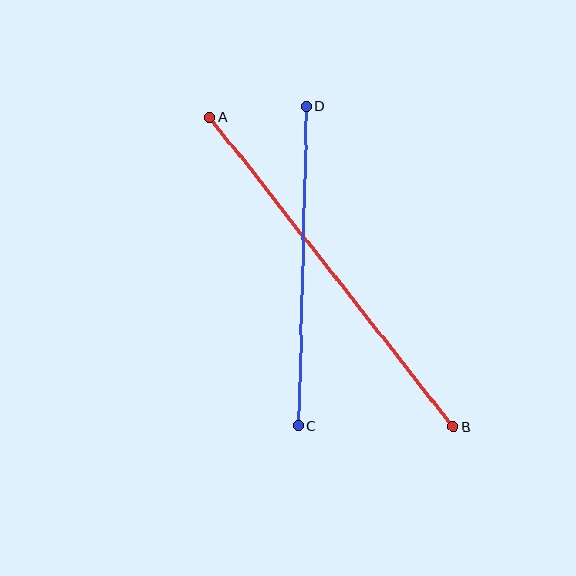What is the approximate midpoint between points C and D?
The midpoint is at approximately (302, 266) pixels.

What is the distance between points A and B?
The distance is approximately 394 pixels.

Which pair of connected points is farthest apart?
Points A and B are farthest apart.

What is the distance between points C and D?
The distance is approximately 320 pixels.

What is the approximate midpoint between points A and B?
The midpoint is at approximately (332, 272) pixels.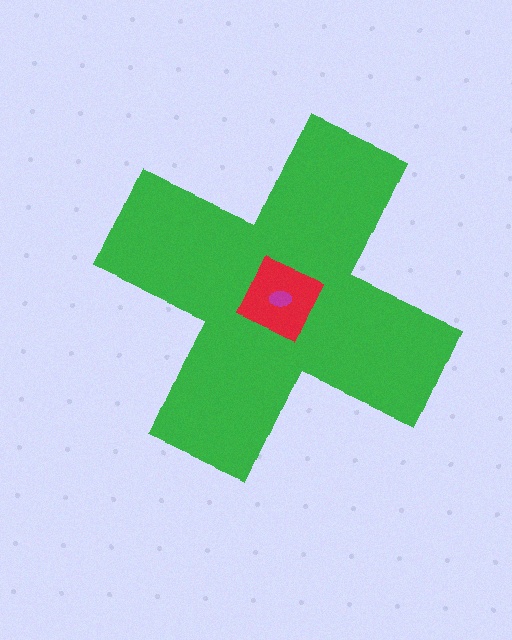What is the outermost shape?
The green cross.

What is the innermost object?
The magenta ellipse.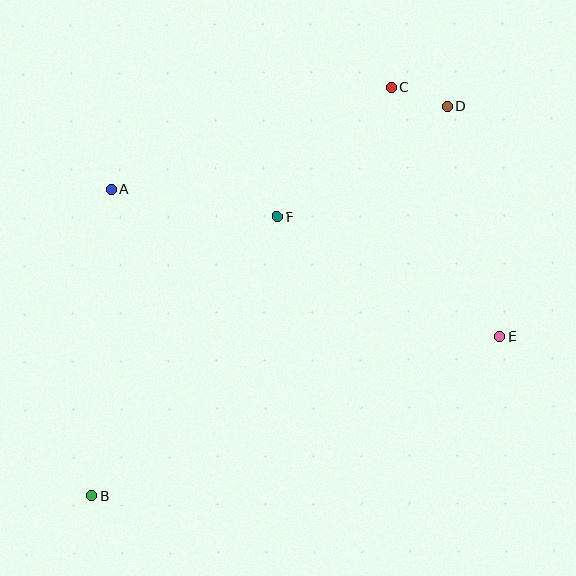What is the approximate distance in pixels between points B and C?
The distance between B and C is approximately 506 pixels.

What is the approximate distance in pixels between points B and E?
The distance between B and E is approximately 438 pixels.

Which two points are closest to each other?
Points C and D are closest to each other.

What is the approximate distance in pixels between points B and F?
The distance between B and F is approximately 335 pixels.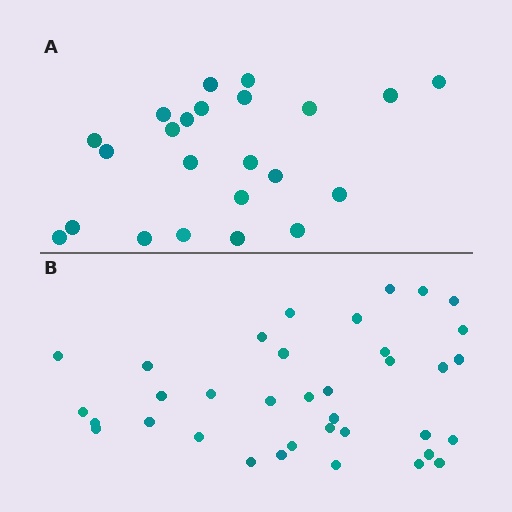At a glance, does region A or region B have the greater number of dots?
Region B (the bottom region) has more dots.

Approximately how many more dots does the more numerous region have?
Region B has approximately 15 more dots than region A.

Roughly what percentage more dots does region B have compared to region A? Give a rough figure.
About 55% more.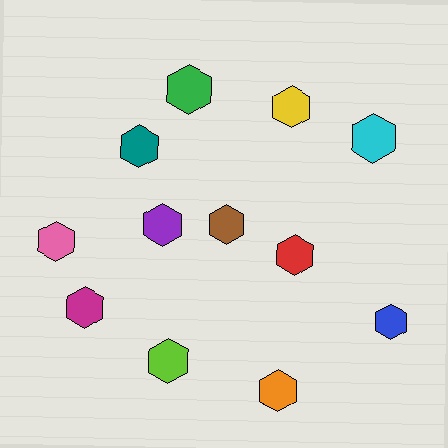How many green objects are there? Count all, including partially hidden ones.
There is 1 green object.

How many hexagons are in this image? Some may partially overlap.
There are 12 hexagons.